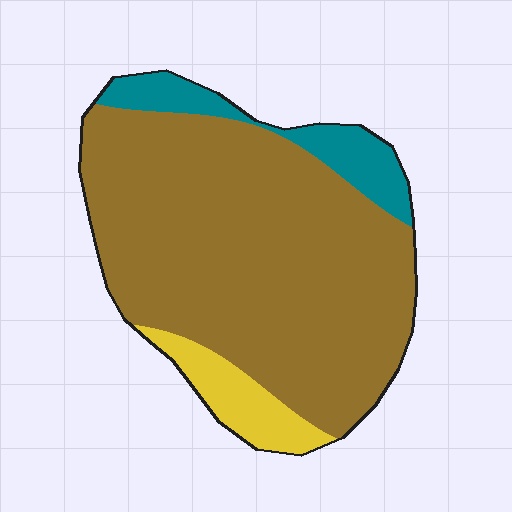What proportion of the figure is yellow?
Yellow covers about 10% of the figure.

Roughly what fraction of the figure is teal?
Teal covers roughly 10% of the figure.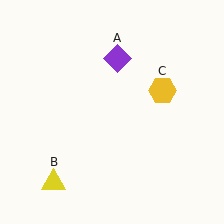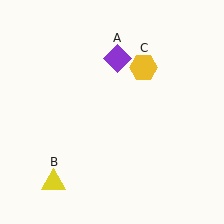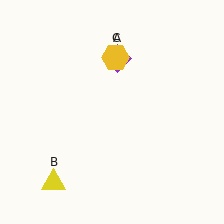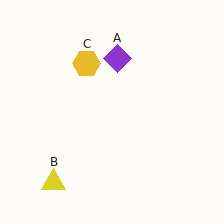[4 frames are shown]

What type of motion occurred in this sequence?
The yellow hexagon (object C) rotated counterclockwise around the center of the scene.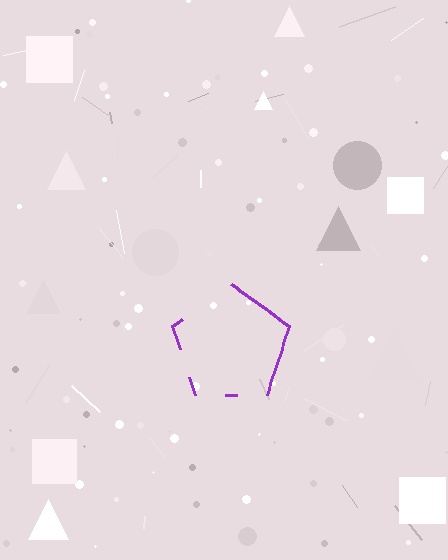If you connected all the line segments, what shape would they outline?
They would outline a pentagon.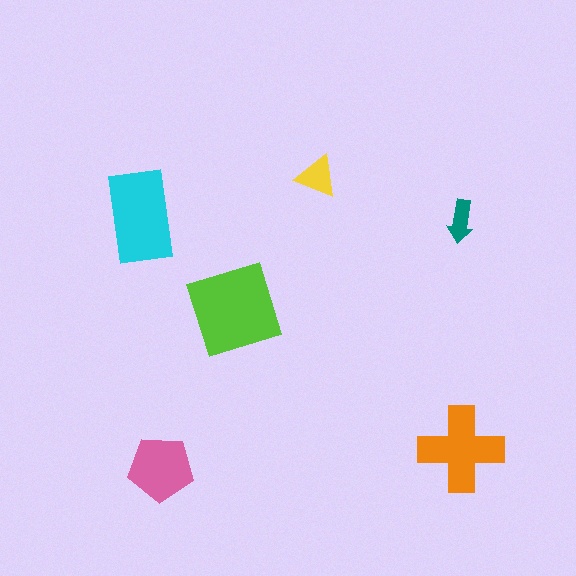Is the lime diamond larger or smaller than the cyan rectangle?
Larger.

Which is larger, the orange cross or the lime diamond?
The lime diamond.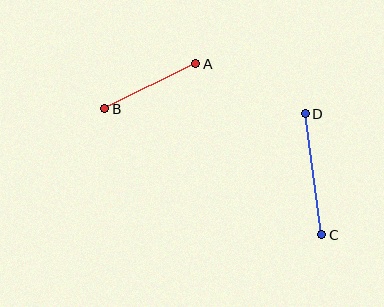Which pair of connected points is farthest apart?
Points C and D are farthest apart.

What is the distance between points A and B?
The distance is approximately 101 pixels.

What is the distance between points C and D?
The distance is approximately 122 pixels.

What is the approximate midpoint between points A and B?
The midpoint is at approximately (150, 86) pixels.